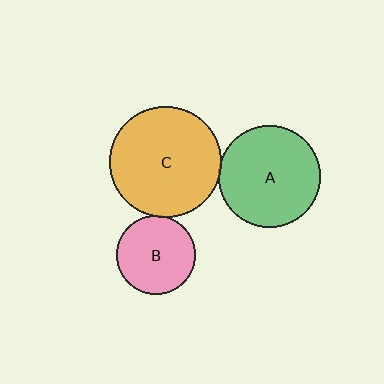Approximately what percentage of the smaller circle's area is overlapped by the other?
Approximately 5%.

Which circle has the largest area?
Circle C (orange).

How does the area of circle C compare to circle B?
Approximately 2.0 times.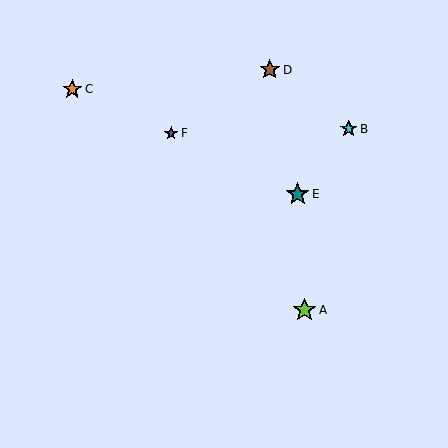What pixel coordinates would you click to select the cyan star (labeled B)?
Click at (349, 129) to select the cyan star B.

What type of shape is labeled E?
Shape E is a teal star.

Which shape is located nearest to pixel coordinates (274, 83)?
The brown star (labeled D) at (270, 70) is nearest to that location.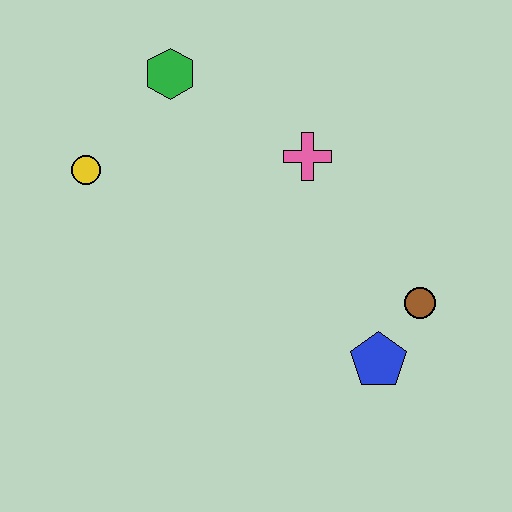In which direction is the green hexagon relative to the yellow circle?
The green hexagon is above the yellow circle.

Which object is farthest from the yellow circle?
The brown circle is farthest from the yellow circle.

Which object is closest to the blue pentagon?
The brown circle is closest to the blue pentagon.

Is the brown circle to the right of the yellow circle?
Yes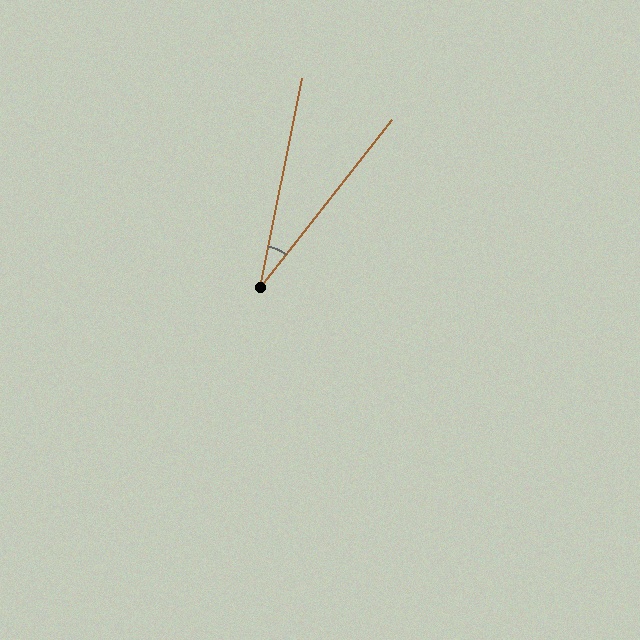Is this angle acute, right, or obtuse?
It is acute.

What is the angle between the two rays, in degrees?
Approximately 27 degrees.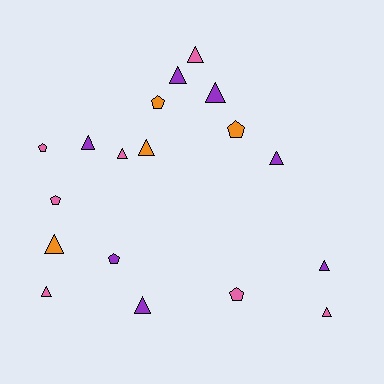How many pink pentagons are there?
There are 3 pink pentagons.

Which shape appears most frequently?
Triangle, with 12 objects.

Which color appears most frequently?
Purple, with 7 objects.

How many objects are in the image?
There are 18 objects.